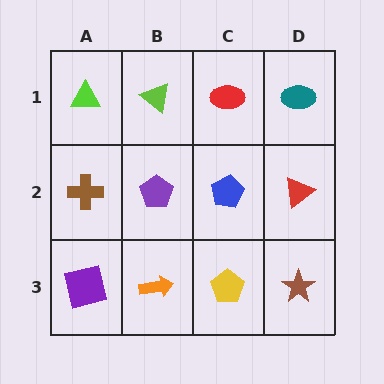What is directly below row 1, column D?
A red triangle.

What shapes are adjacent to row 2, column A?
A lime triangle (row 1, column A), a purple square (row 3, column A), a purple pentagon (row 2, column B).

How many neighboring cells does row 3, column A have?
2.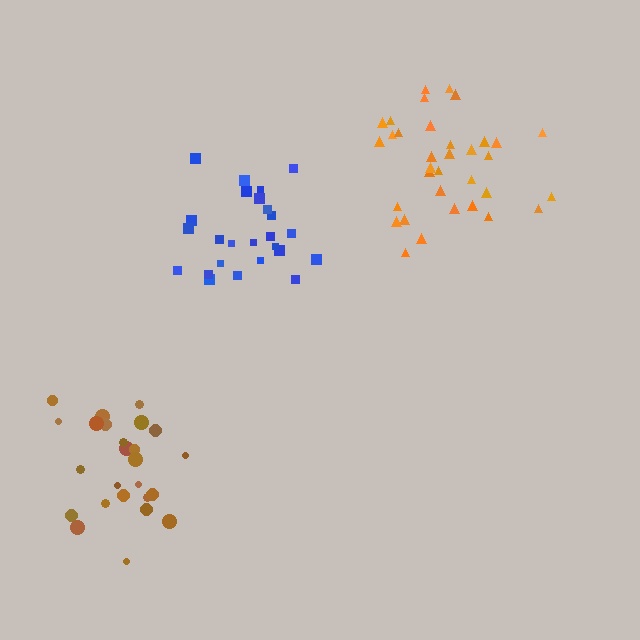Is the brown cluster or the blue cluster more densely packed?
Blue.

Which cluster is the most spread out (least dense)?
Orange.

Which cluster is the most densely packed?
Blue.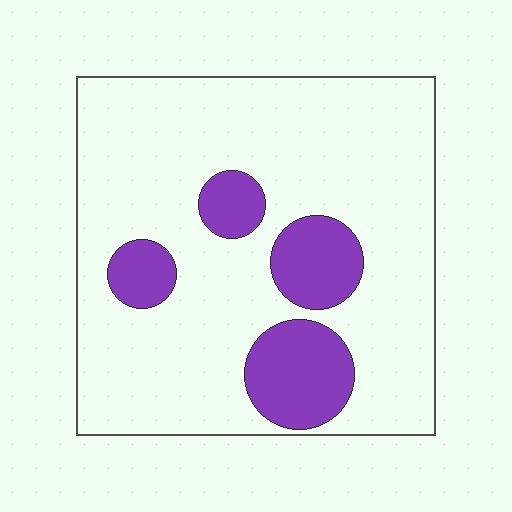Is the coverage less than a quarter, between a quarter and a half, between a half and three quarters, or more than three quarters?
Less than a quarter.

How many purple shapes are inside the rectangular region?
4.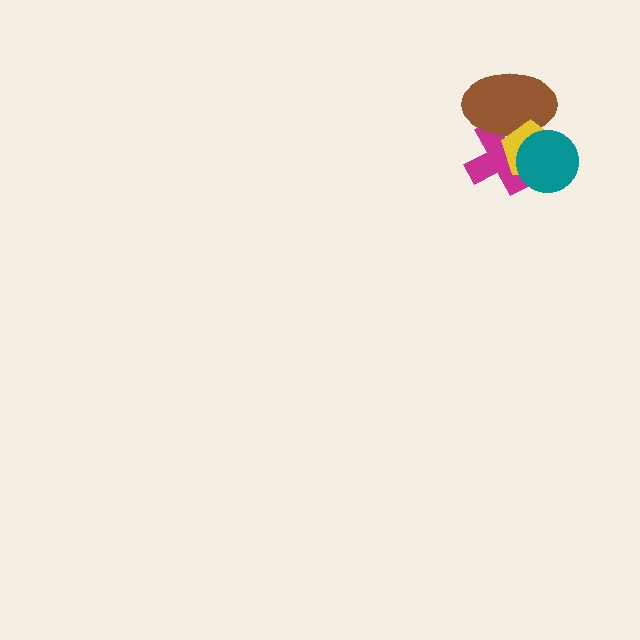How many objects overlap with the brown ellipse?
3 objects overlap with the brown ellipse.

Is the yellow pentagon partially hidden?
Yes, it is partially covered by another shape.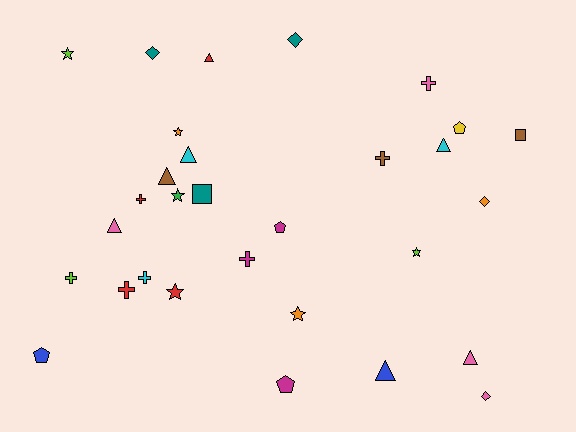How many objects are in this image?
There are 30 objects.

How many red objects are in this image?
There are 4 red objects.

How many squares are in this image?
There are 2 squares.